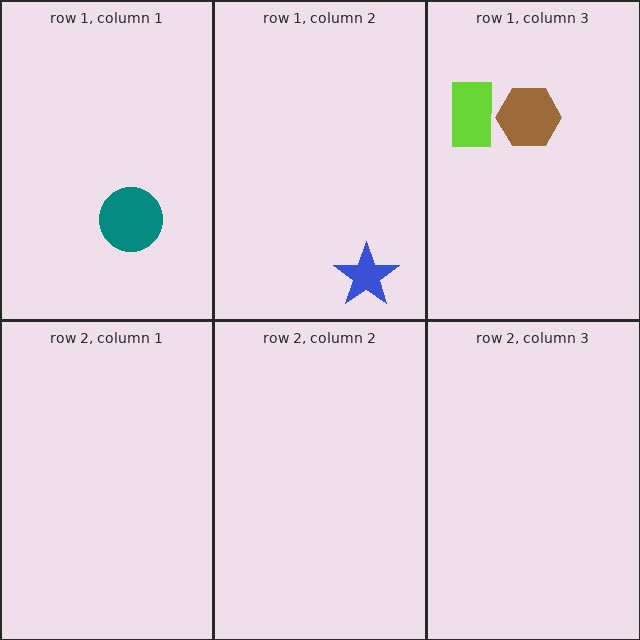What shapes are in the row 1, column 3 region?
The lime rectangle, the brown hexagon.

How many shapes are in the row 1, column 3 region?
2.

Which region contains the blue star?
The row 1, column 2 region.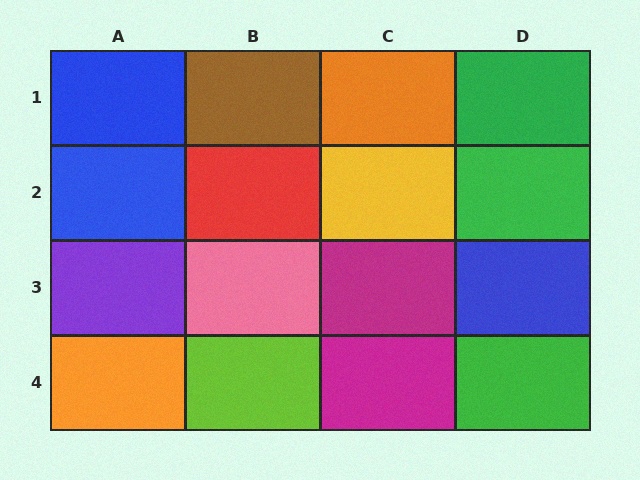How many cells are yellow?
1 cell is yellow.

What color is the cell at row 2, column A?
Blue.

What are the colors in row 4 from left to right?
Orange, lime, magenta, green.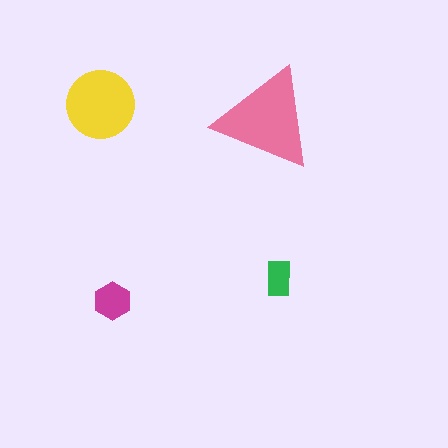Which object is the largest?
The pink triangle.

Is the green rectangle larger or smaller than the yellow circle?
Smaller.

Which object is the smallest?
The green rectangle.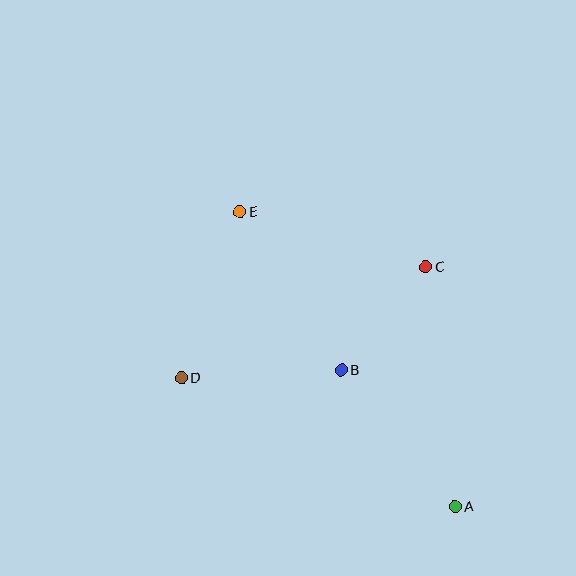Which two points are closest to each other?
Points B and C are closest to each other.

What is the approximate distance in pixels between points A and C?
The distance between A and C is approximately 242 pixels.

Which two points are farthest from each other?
Points A and E are farthest from each other.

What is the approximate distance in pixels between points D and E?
The distance between D and E is approximately 176 pixels.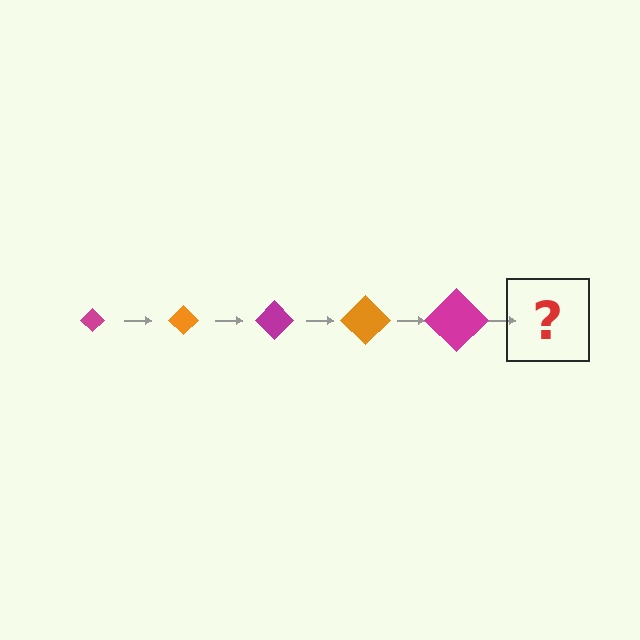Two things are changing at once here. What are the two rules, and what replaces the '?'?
The two rules are that the diamond grows larger each step and the color cycles through magenta and orange. The '?' should be an orange diamond, larger than the previous one.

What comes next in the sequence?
The next element should be an orange diamond, larger than the previous one.